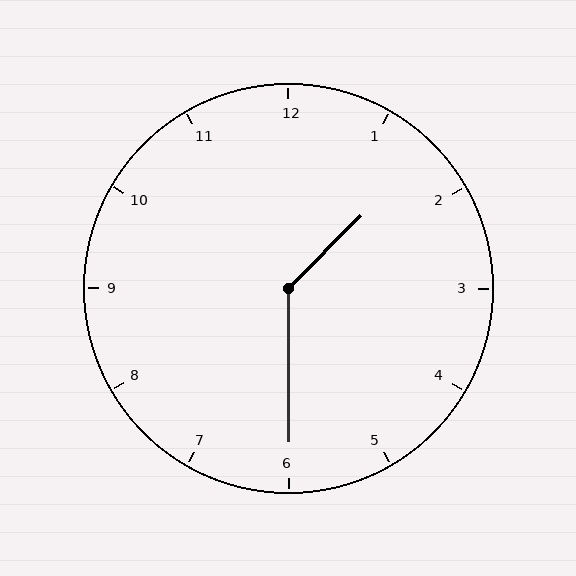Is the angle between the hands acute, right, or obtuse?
It is obtuse.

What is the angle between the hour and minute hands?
Approximately 135 degrees.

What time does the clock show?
1:30.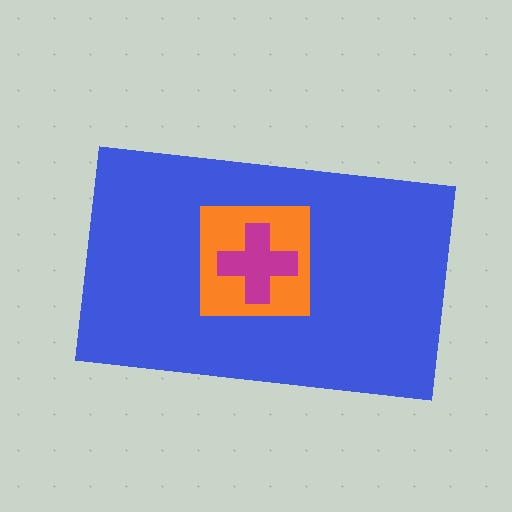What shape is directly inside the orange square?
The magenta cross.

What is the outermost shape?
The blue rectangle.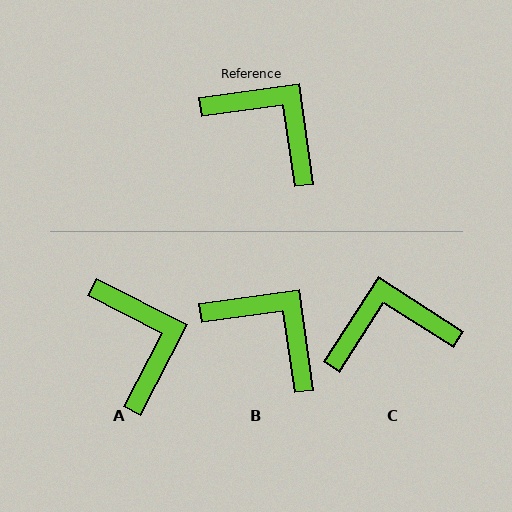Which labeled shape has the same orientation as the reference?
B.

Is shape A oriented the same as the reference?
No, it is off by about 35 degrees.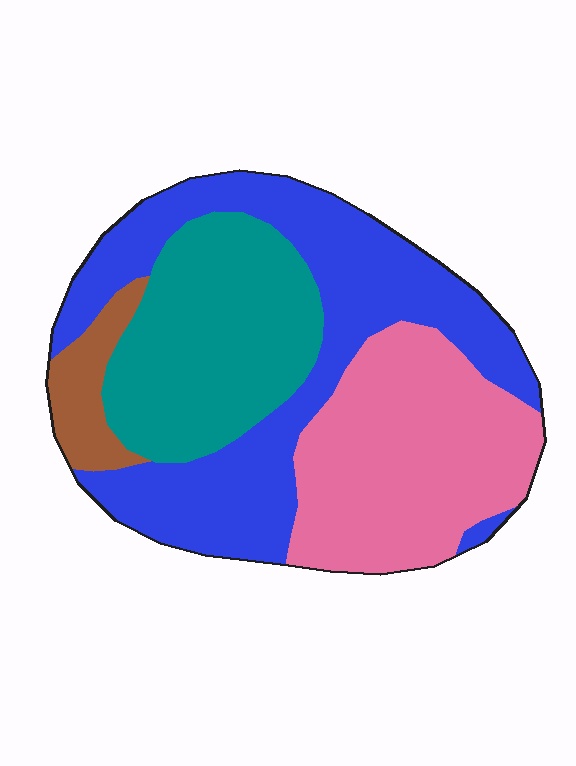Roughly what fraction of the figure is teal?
Teal takes up about one quarter (1/4) of the figure.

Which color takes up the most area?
Blue, at roughly 40%.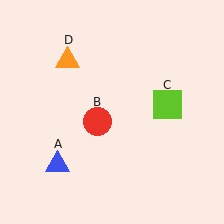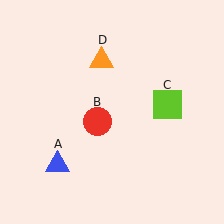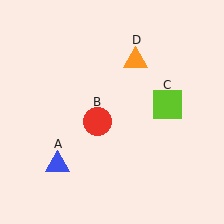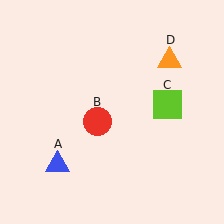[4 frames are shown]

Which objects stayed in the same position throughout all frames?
Blue triangle (object A) and red circle (object B) and lime square (object C) remained stationary.